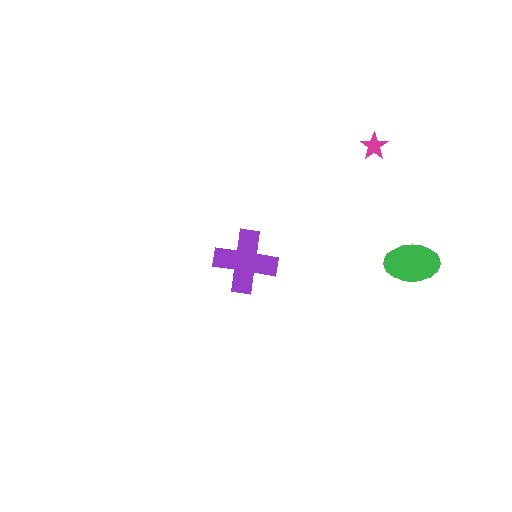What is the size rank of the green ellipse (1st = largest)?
2nd.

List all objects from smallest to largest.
The magenta star, the green ellipse, the purple cross.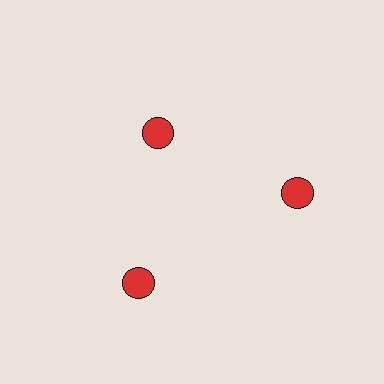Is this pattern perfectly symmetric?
No. The 3 red circles are arranged in a ring, but one element near the 11 o'clock position is pulled inward toward the center, breaking the 3-fold rotational symmetry.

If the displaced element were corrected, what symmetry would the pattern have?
It would have 3-fold rotational symmetry — the pattern would map onto itself every 120 degrees.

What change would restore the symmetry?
The symmetry would be restored by moving it outward, back onto the ring so that all 3 circles sit at equal angles and equal distance from the center.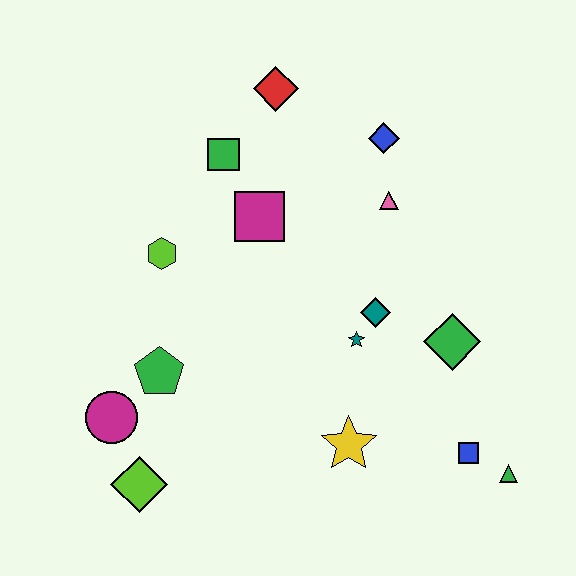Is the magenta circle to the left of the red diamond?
Yes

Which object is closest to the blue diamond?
The pink triangle is closest to the blue diamond.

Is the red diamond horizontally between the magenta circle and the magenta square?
No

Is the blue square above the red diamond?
No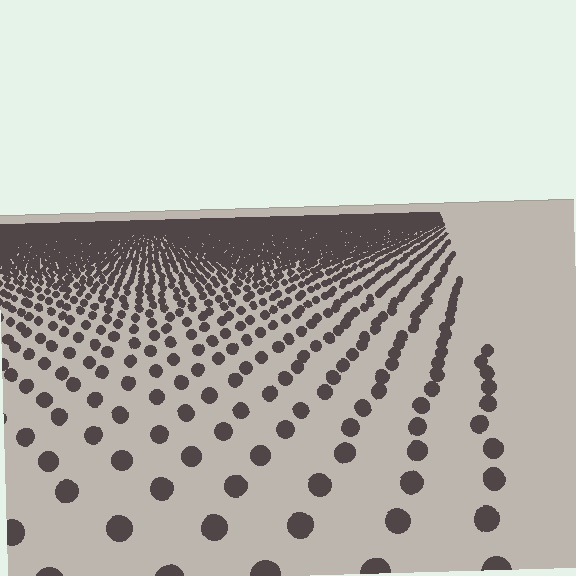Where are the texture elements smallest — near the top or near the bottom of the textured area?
Near the top.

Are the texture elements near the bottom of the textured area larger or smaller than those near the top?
Larger. Near the bottom, elements are closer to the viewer and appear at a bigger on-screen size.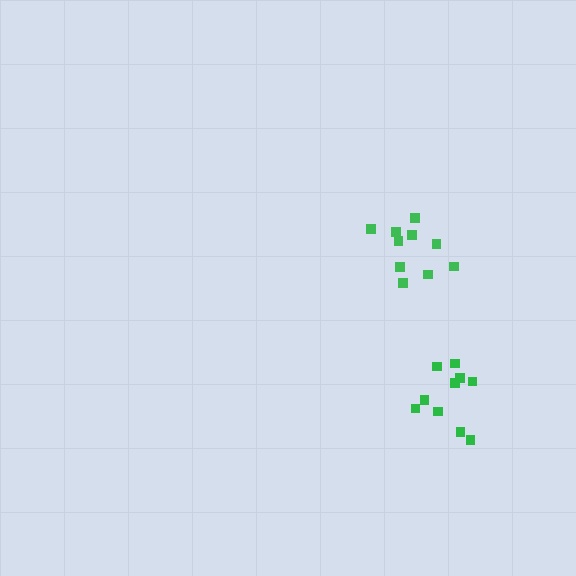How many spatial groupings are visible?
There are 2 spatial groupings.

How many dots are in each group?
Group 1: 10 dots, Group 2: 10 dots (20 total).